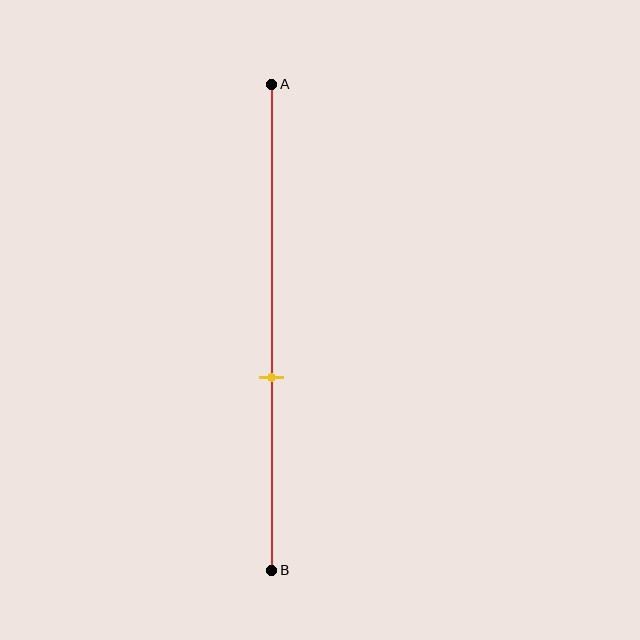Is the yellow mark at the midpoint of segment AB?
No, the mark is at about 60% from A, not at the 50% midpoint.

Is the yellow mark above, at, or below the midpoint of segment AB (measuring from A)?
The yellow mark is below the midpoint of segment AB.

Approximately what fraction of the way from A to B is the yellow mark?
The yellow mark is approximately 60% of the way from A to B.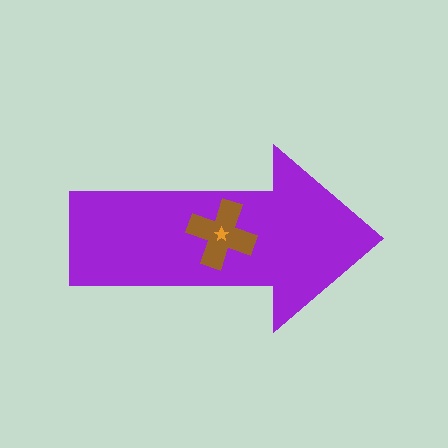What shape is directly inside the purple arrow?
The brown cross.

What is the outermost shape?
The purple arrow.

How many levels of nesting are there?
3.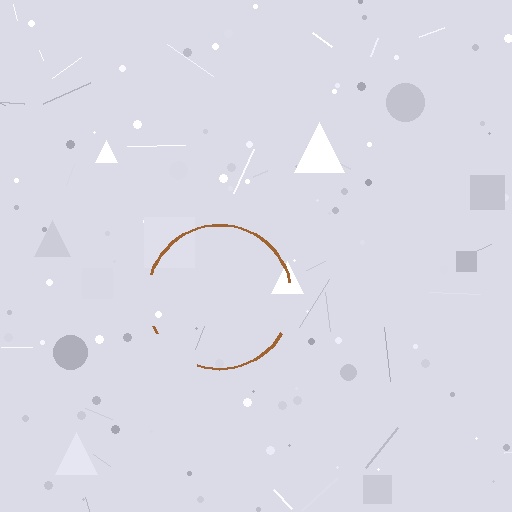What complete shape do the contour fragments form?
The contour fragments form a circle.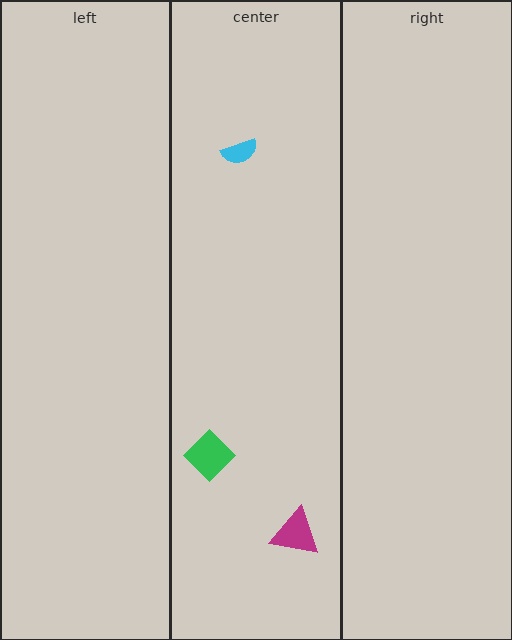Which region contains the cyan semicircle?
The center region.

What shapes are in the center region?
The green diamond, the magenta triangle, the cyan semicircle.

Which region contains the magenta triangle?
The center region.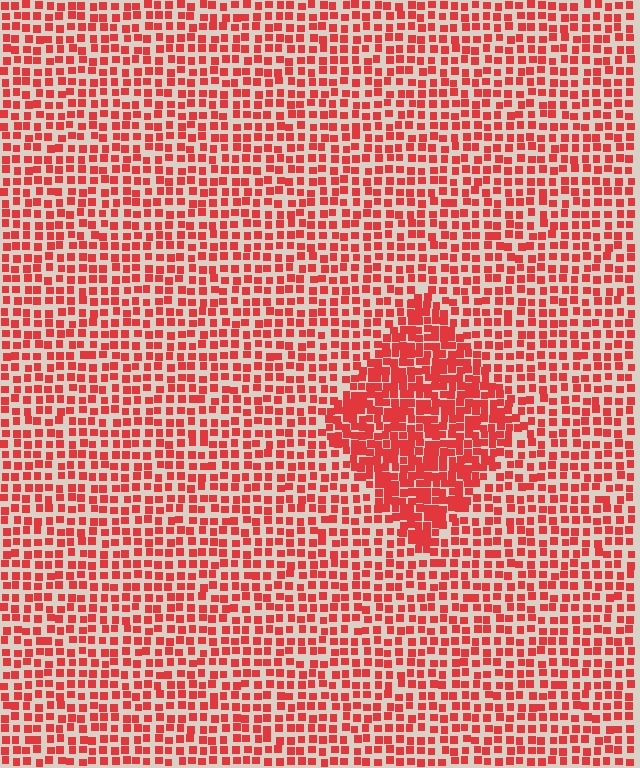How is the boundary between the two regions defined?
The boundary is defined by a change in element density (approximately 1.8x ratio). All elements are the same color, size, and shape.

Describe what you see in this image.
The image contains small red elements arranged at two different densities. A diamond-shaped region is visible where the elements are more densely packed than the surrounding area.